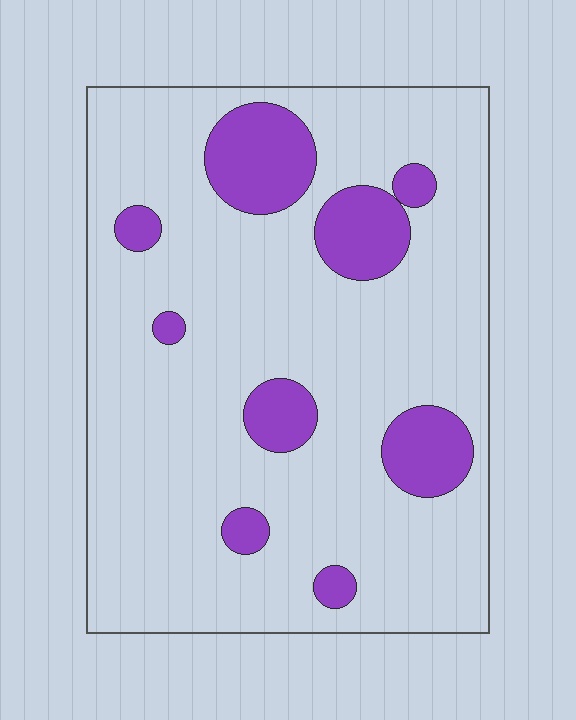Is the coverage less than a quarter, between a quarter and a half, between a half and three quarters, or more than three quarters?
Less than a quarter.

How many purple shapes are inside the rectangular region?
9.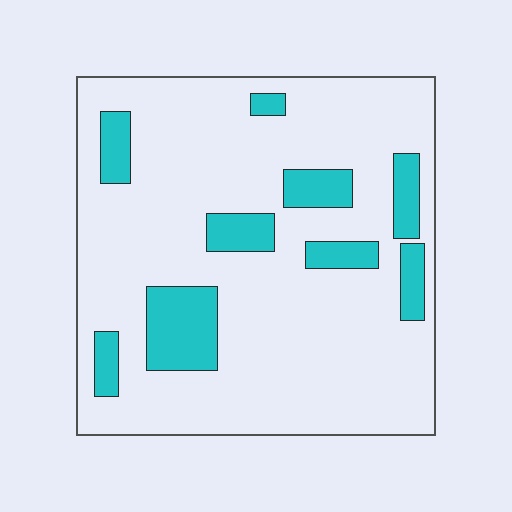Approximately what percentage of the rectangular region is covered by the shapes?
Approximately 15%.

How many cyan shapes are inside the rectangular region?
9.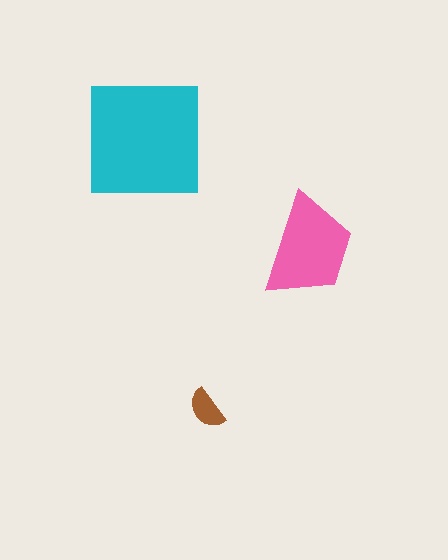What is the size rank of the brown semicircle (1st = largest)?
3rd.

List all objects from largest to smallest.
The cyan square, the pink trapezoid, the brown semicircle.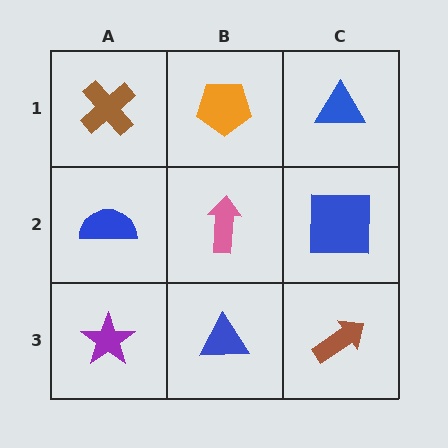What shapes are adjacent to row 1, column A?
A blue semicircle (row 2, column A), an orange pentagon (row 1, column B).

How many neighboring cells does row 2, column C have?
3.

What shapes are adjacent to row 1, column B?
A pink arrow (row 2, column B), a brown cross (row 1, column A), a blue triangle (row 1, column C).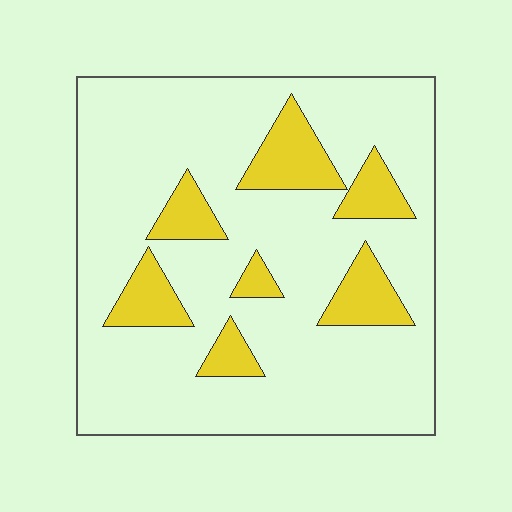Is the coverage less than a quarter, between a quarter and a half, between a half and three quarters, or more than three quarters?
Less than a quarter.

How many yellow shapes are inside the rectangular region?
7.